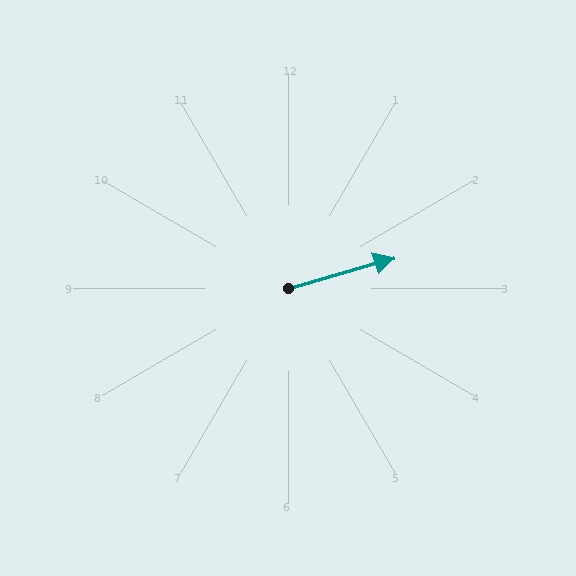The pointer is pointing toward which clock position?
Roughly 2 o'clock.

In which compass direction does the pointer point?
East.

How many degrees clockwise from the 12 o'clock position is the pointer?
Approximately 74 degrees.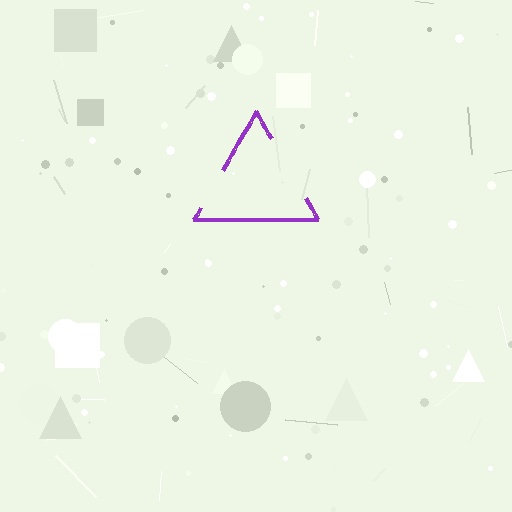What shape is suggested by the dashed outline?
The dashed outline suggests a triangle.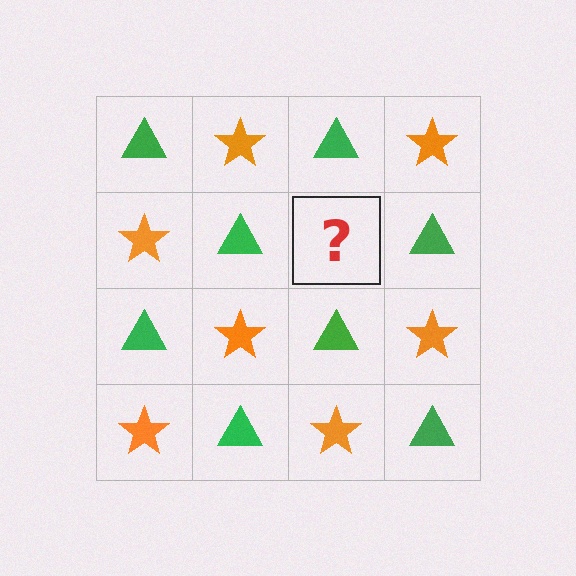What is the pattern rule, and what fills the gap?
The rule is that it alternates green triangle and orange star in a checkerboard pattern. The gap should be filled with an orange star.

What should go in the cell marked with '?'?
The missing cell should contain an orange star.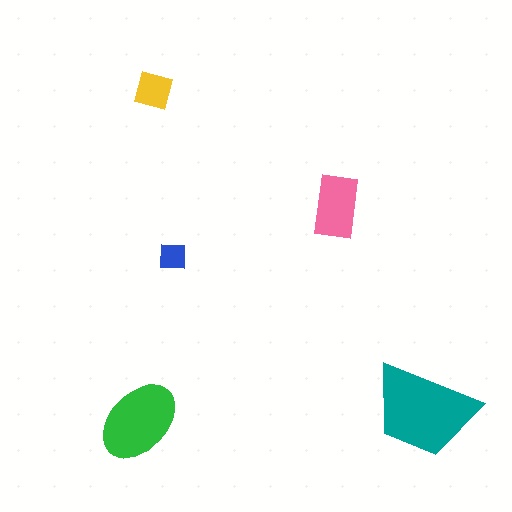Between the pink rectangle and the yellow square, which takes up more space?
The pink rectangle.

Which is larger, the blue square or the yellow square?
The yellow square.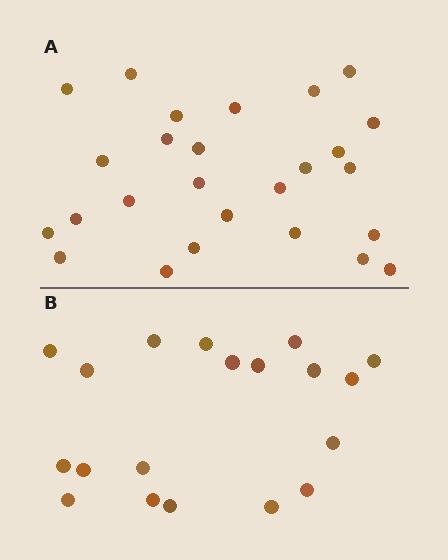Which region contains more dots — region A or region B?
Region A (the top region) has more dots.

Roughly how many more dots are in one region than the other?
Region A has roughly 8 or so more dots than region B.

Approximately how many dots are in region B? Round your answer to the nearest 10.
About 20 dots. (The exact count is 19, which rounds to 20.)